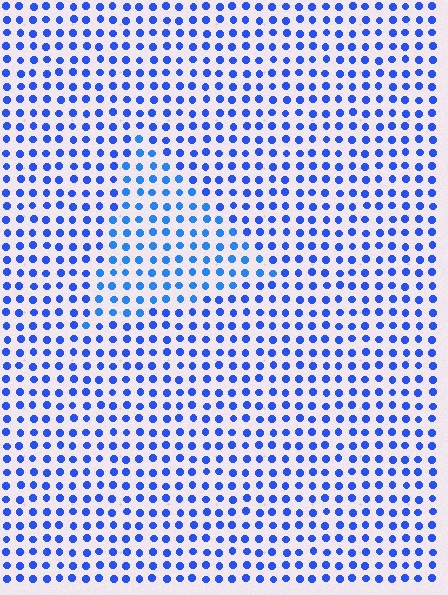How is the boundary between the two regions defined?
The boundary is defined purely by a slight shift in hue (about 16 degrees). Spacing, size, and orientation are identical on both sides.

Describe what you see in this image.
The image is filled with small blue elements in a uniform arrangement. A triangle-shaped region is visible where the elements are tinted to a slightly different hue, forming a subtle color boundary.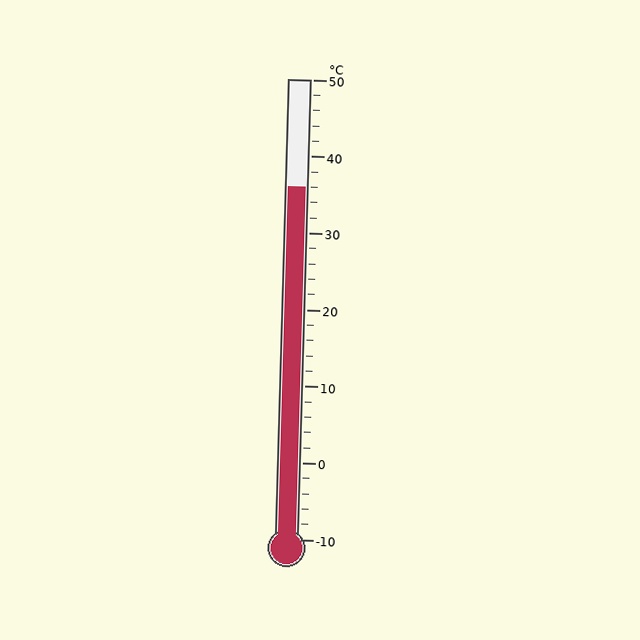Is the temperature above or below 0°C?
The temperature is above 0°C.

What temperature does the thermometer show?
The thermometer shows approximately 36°C.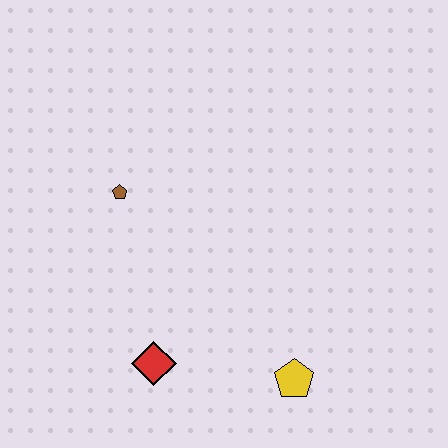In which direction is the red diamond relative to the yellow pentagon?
The red diamond is to the left of the yellow pentagon.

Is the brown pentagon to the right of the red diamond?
No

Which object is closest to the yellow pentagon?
The red diamond is closest to the yellow pentagon.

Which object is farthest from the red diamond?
The brown pentagon is farthest from the red diamond.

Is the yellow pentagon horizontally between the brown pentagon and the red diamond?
No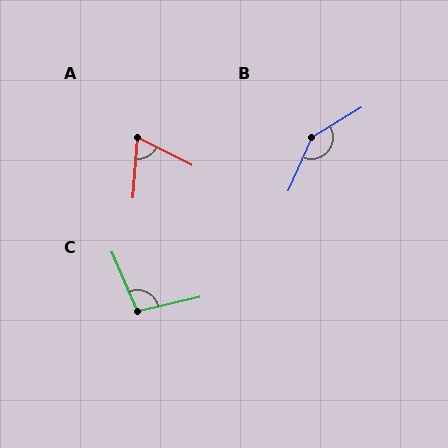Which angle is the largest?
B, at approximately 145 degrees.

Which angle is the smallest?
A, at approximately 68 degrees.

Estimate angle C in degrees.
Approximately 100 degrees.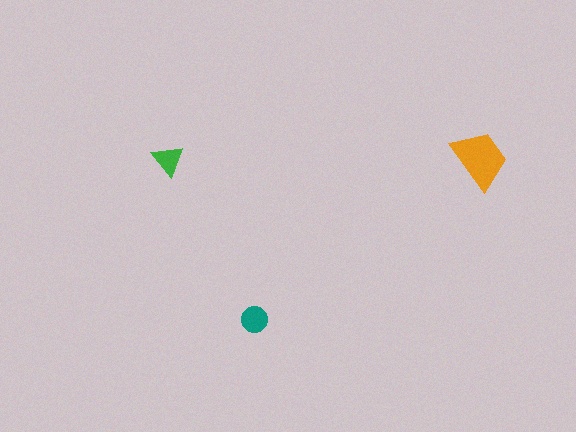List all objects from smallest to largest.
The green triangle, the teal circle, the orange trapezoid.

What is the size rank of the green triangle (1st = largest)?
3rd.